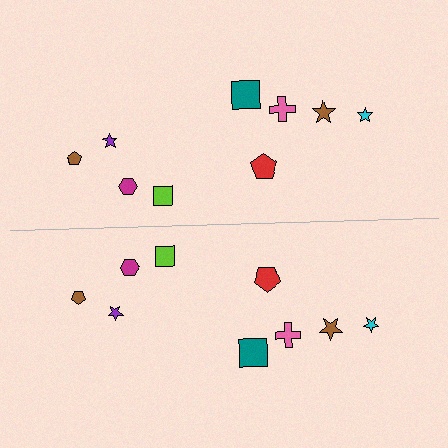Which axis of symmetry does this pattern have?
The pattern has a horizontal axis of symmetry running through the center of the image.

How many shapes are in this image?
There are 18 shapes in this image.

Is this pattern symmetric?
Yes, this pattern has bilateral (reflection) symmetry.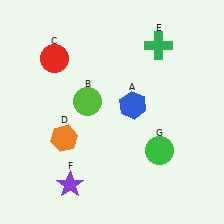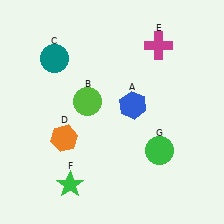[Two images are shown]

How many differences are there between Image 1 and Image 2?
There are 3 differences between the two images.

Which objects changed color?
C changed from red to teal. E changed from green to magenta. F changed from purple to green.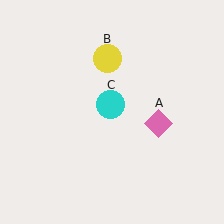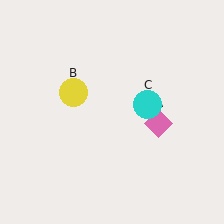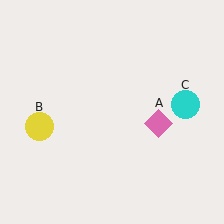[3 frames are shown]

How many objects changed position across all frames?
2 objects changed position: yellow circle (object B), cyan circle (object C).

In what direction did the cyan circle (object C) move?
The cyan circle (object C) moved right.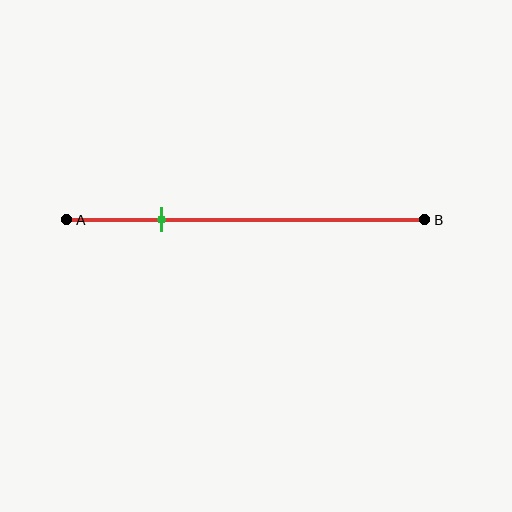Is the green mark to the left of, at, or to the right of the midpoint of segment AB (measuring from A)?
The green mark is to the left of the midpoint of segment AB.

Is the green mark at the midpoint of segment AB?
No, the mark is at about 25% from A, not at the 50% midpoint.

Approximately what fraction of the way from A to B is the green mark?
The green mark is approximately 25% of the way from A to B.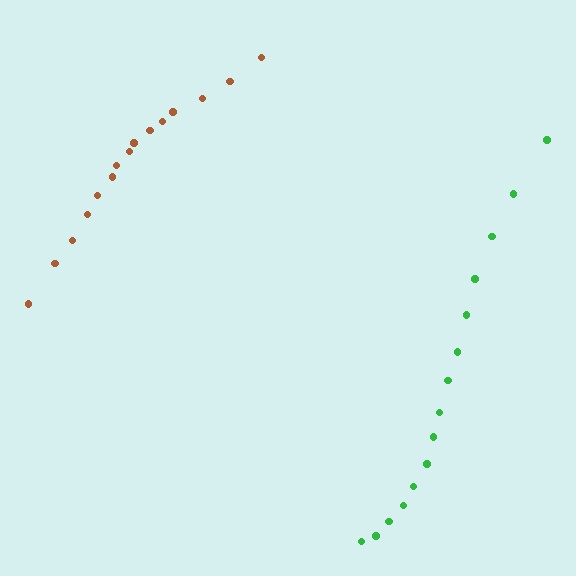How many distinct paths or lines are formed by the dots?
There are 2 distinct paths.